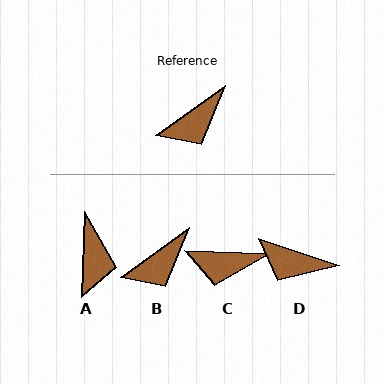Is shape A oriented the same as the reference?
No, it is off by about 52 degrees.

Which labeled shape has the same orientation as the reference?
B.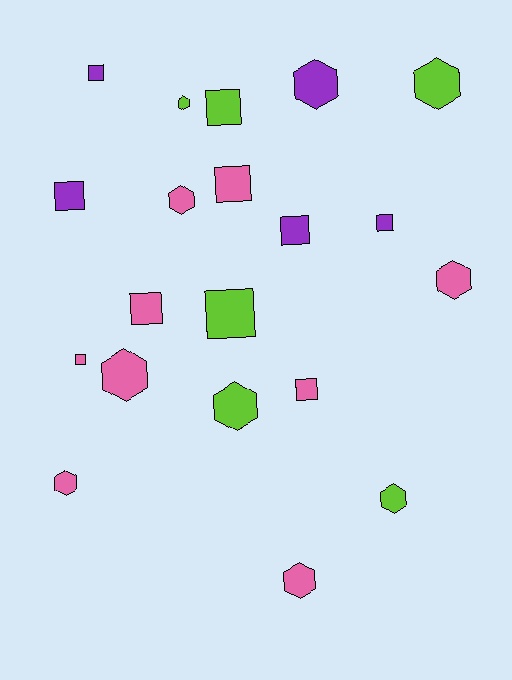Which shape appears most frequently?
Square, with 10 objects.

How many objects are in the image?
There are 20 objects.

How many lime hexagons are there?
There are 4 lime hexagons.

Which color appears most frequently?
Pink, with 9 objects.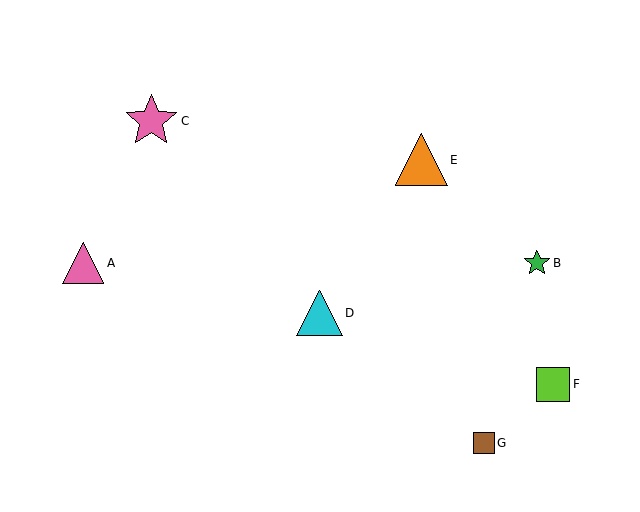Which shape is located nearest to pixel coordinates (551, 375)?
The lime square (labeled F) at (553, 384) is nearest to that location.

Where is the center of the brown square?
The center of the brown square is at (484, 443).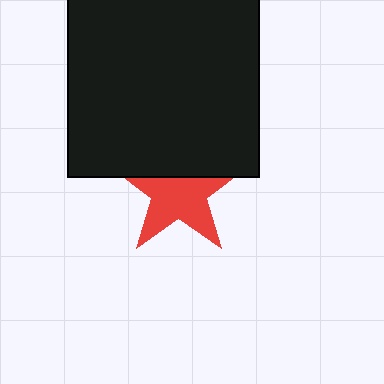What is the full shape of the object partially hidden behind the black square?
The partially hidden object is a red star.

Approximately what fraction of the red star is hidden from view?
Roughly 35% of the red star is hidden behind the black square.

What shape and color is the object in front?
The object in front is a black square.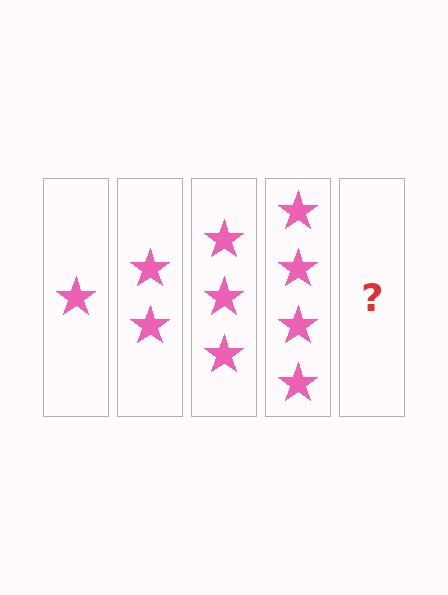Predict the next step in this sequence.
The next step is 5 stars.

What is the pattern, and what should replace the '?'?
The pattern is that each step adds one more star. The '?' should be 5 stars.